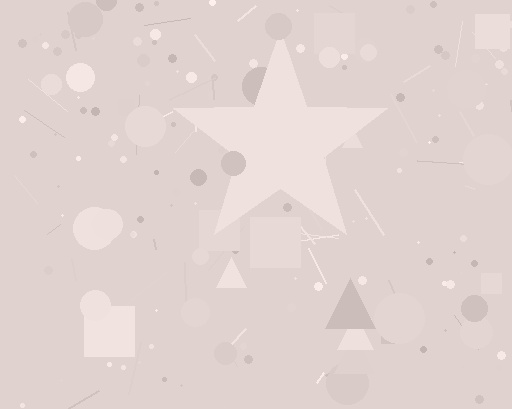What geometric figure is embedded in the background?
A star is embedded in the background.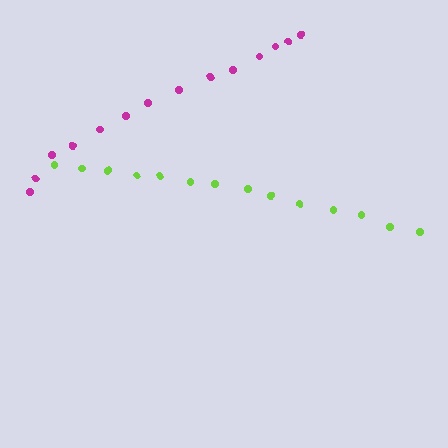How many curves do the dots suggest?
There are 2 distinct paths.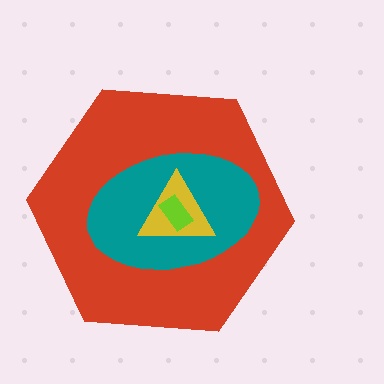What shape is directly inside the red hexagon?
The teal ellipse.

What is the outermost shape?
The red hexagon.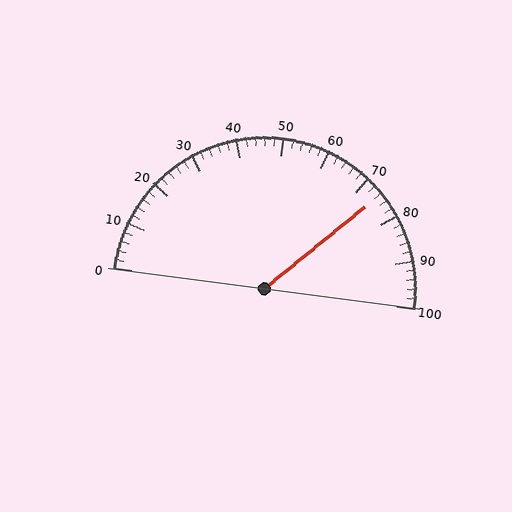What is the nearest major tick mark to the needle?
The nearest major tick mark is 70.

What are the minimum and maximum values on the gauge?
The gauge ranges from 0 to 100.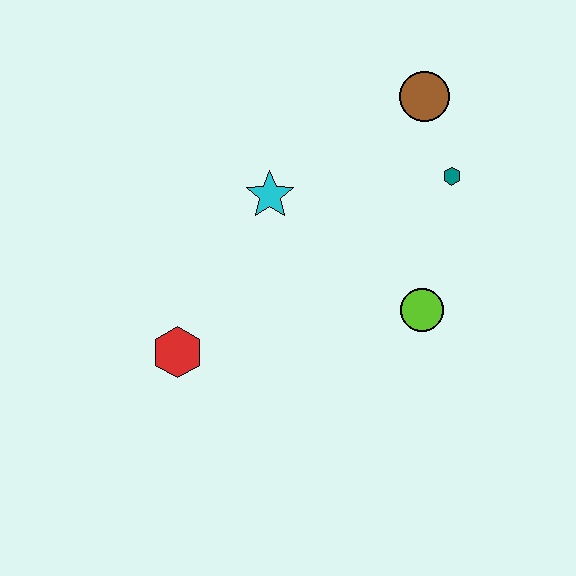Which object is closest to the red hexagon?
The cyan star is closest to the red hexagon.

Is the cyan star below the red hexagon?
No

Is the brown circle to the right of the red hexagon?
Yes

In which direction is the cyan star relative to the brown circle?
The cyan star is to the left of the brown circle.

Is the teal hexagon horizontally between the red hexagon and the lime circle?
No